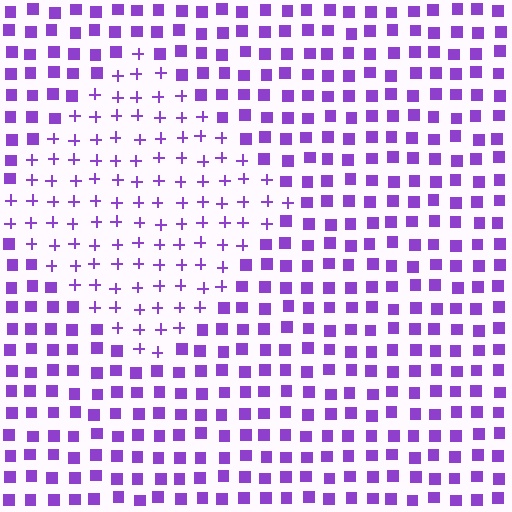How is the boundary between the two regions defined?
The boundary is defined by a change in element shape: plus signs inside vs. squares outside. All elements share the same color and spacing.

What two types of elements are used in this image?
The image uses plus signs inside the diamond region and squares outside it.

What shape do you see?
I see a diamond.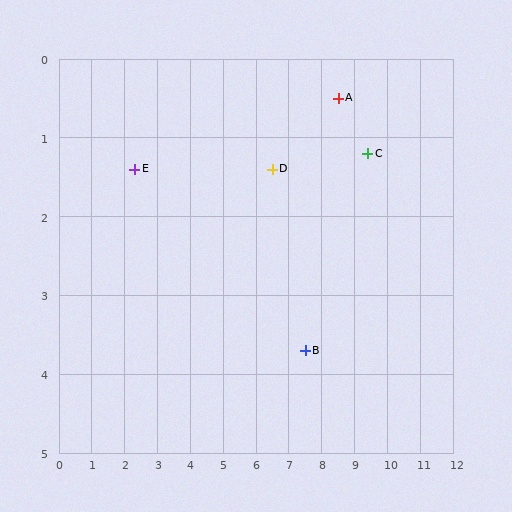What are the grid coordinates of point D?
Point D is at approximately (6.5, 1.4).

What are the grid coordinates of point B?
Point B is at approximately (7.5, 3.7).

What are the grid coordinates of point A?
Point A is at approximately (8.5, 0.5).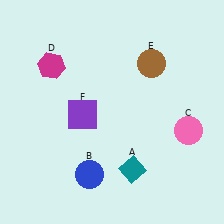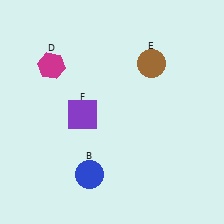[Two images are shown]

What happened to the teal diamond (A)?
The teal diamond (A) was removed in Image 2. It was in the bottom-right area of Image 1.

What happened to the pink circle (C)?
The pink circle (C) was removed in Image 2. It was in the bottom-right area of Image 1.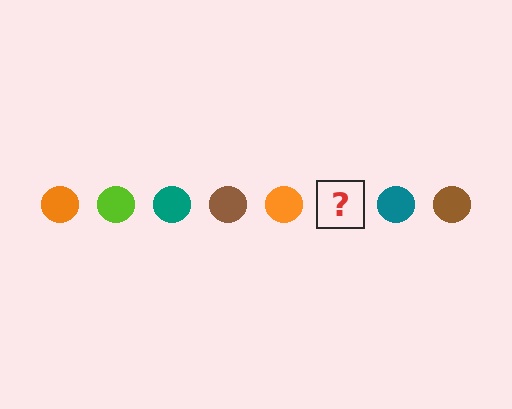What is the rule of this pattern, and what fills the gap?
The rule is that the pattern cycles through orange, lime, teal, brown circles. The gap should be filled with a lime circle.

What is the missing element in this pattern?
The missing element is a lime circle.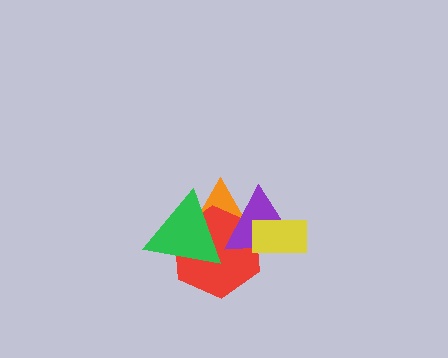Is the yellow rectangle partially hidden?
No, no other shape covers it.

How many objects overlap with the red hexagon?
4 objects overlap with the red hexagon.